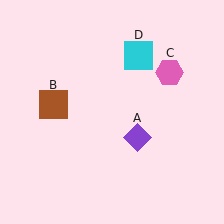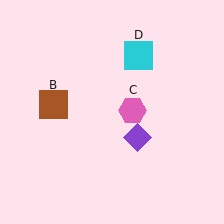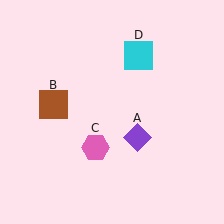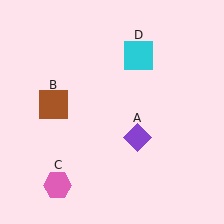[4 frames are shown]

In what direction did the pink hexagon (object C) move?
The pink hexagon (object C) moved down and to the left.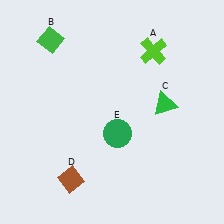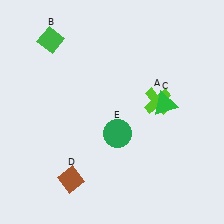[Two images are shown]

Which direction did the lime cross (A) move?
The lime cross (A) moved down.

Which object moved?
The lime cross (A) moved down.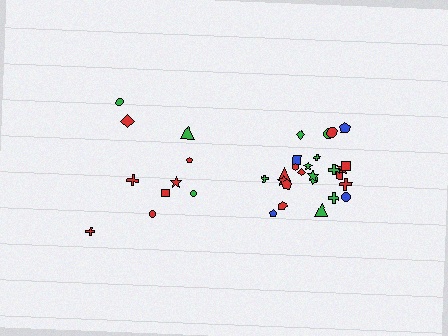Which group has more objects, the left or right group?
The right group.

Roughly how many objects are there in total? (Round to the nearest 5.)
Roughly 35 objects in total.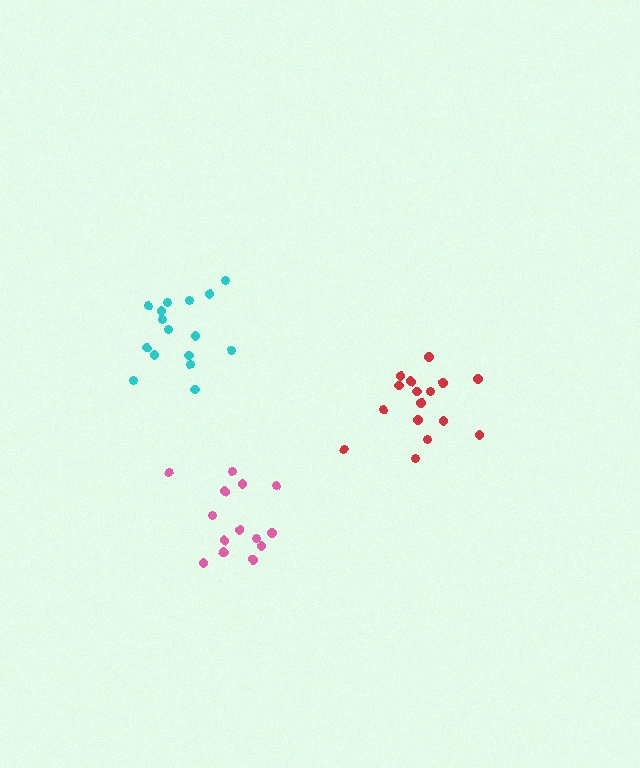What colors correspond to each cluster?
The clusters are colored: cyan, pink, red.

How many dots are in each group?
Group 1: 16 dots, Group 2: 14 dots, Group 3: 16 dots (46 total).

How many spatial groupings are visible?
There are 3 spatial groupings.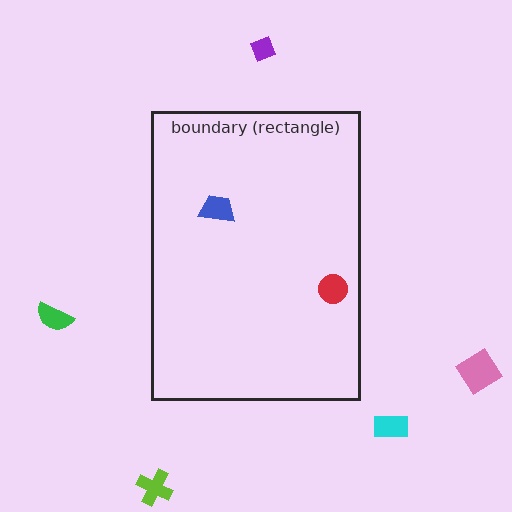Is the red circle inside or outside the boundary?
Inside.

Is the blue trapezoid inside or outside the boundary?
Inside.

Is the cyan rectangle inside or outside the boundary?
Outside.